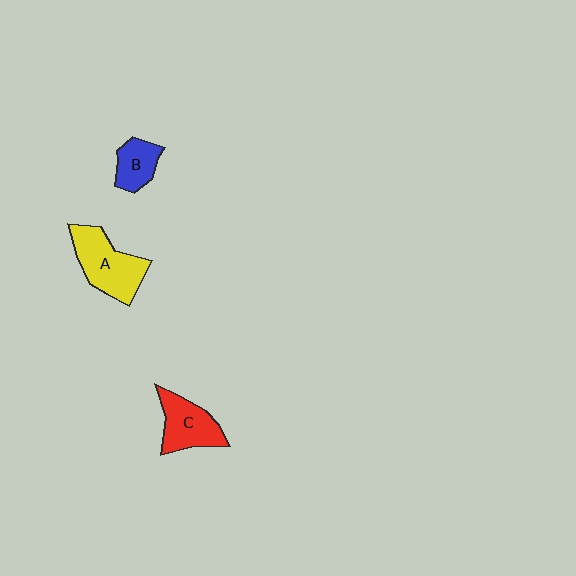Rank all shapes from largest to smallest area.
From largest to smallest: A (yellow), C (red), B (blue).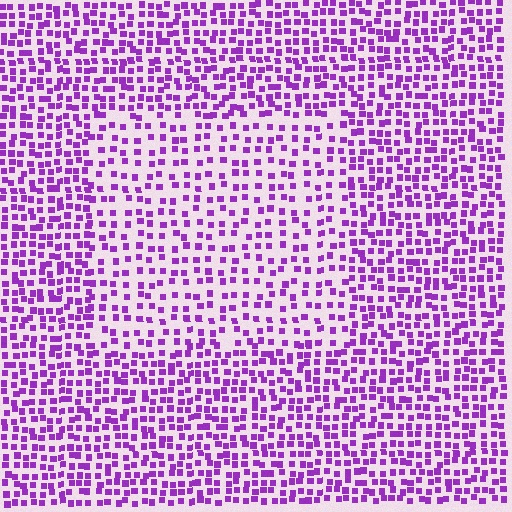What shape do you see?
I see a rectangle.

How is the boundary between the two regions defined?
The boundary is defined by a change in element density (approximately 1.7x ratio). All elements are the same color, size, and shape.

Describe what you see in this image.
The image contains small purple elements arranged at two different densities. A rectangle-shaped region is visible where the elements are less densely packed than the surrounding area.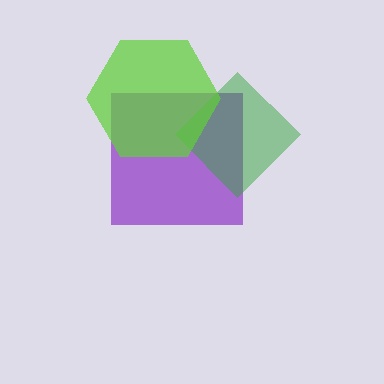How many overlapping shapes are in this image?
There are 3 overlapping shapes in the image.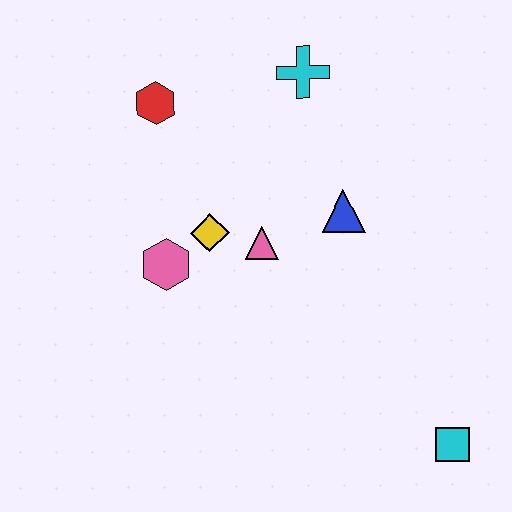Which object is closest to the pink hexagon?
The yellow diamond is closest to the pink hexagon.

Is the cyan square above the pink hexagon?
No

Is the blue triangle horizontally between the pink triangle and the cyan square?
Yes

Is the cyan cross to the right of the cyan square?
No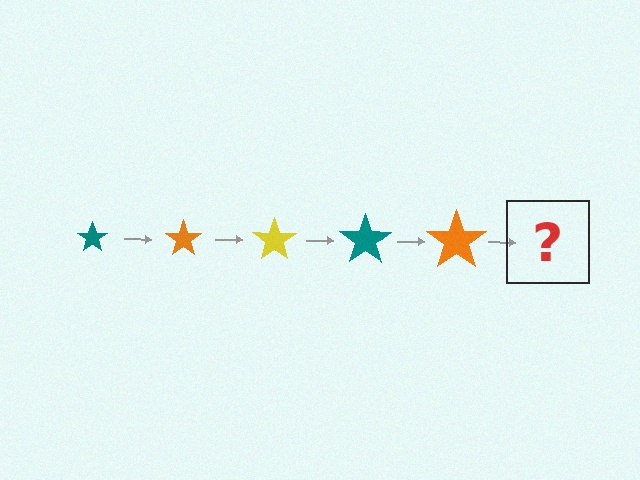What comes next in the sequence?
The next element should be a yellow star, larger than the previous one.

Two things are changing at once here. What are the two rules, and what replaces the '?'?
The two rules are that the star grows larger each step and the color cycles through teal, orange, and yellow. The '?' should be a yellow star, larger than the previous one.